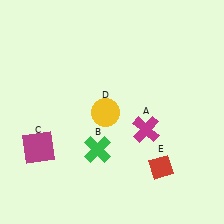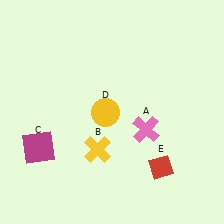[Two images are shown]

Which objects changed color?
A changed from magenta to pink. B changed from green to yellow.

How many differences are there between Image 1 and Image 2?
There are 2 differences between the two images.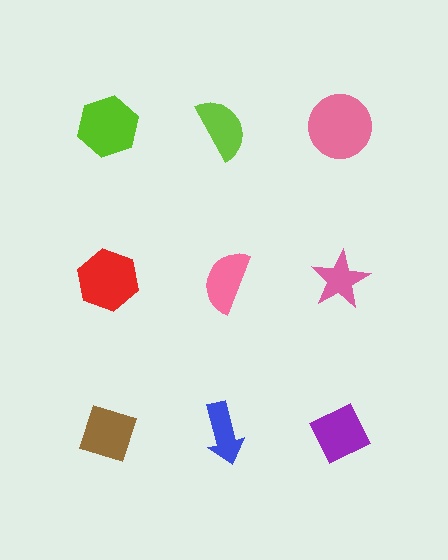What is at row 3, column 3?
A purple diamond.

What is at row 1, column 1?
A lime hexagon.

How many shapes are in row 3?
3 shapes.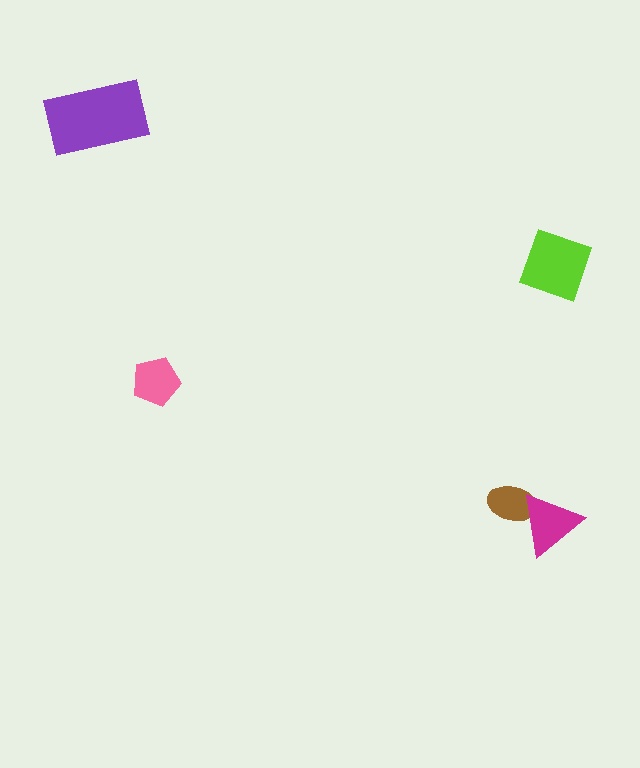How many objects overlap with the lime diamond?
0 objects overlap with the lime diamond.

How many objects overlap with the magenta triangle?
1 object overlaps with the magenta triangle.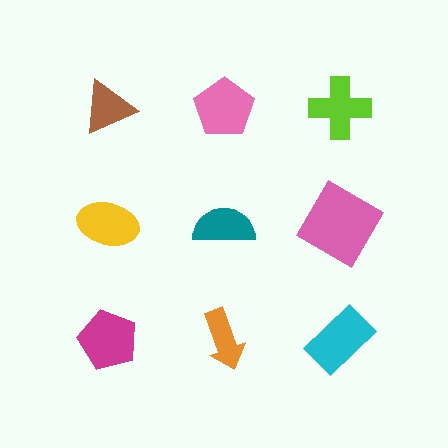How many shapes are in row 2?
3 shapes.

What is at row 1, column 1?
A brown triangle.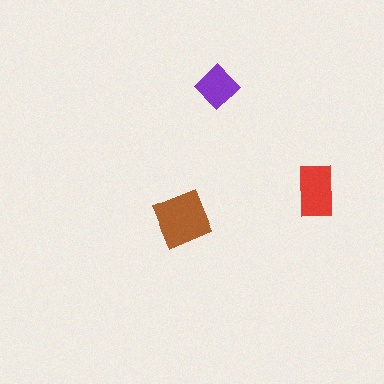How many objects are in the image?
There are 3 objects in the image.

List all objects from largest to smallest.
The brown square, the red rectangle, the purple diamond.